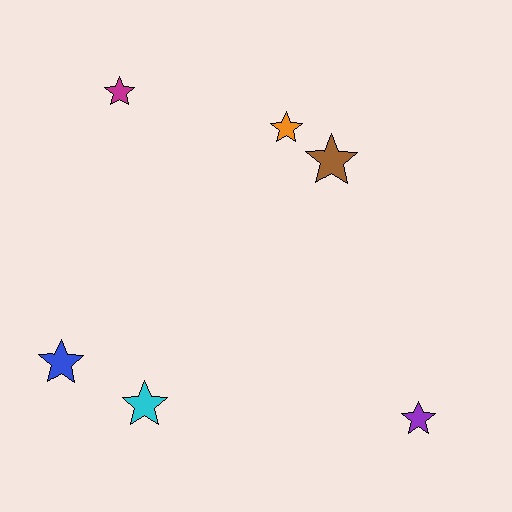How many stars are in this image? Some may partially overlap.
There are 6 stars.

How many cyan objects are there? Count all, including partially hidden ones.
There is 1 cyan object.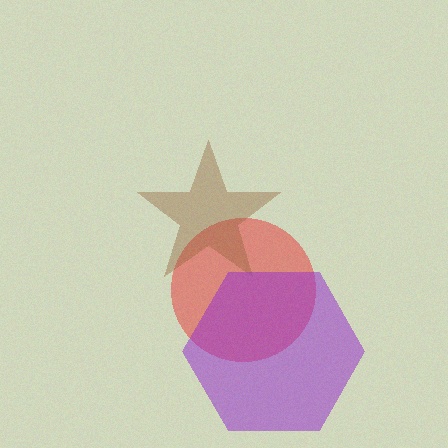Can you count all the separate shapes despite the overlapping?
Yes, there are 3 separate shapes.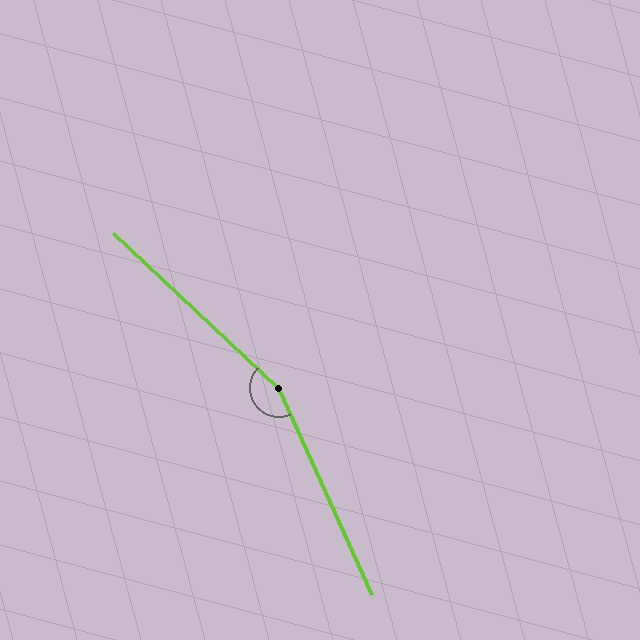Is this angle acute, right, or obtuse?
It is obtuse.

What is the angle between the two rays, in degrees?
Approximately 158 degrees.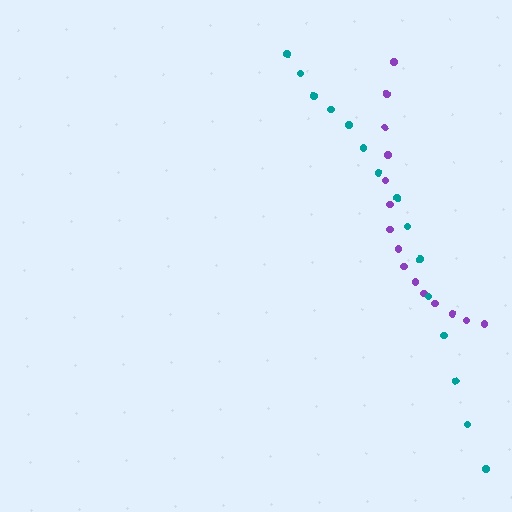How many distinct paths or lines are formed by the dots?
There are 2 distinct paths.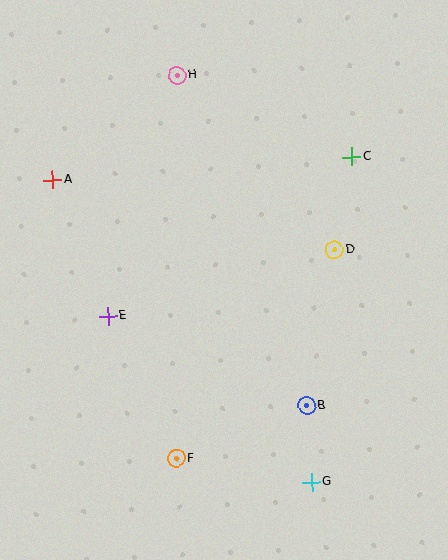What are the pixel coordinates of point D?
Point D is at (334, 250).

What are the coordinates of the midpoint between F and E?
The midpoint between F and E is at (142, 387).